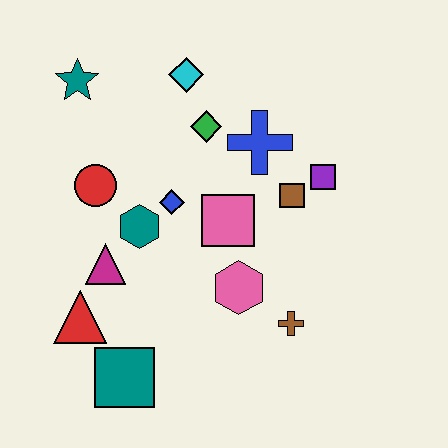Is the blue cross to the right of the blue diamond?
Yes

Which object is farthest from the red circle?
The brown cross is farthest from the red circle.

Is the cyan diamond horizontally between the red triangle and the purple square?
Yes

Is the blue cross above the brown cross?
Yes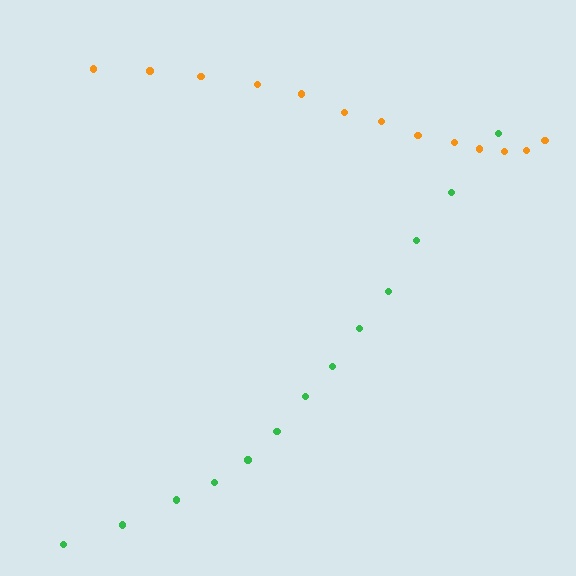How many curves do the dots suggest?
There are 2 distinct paths.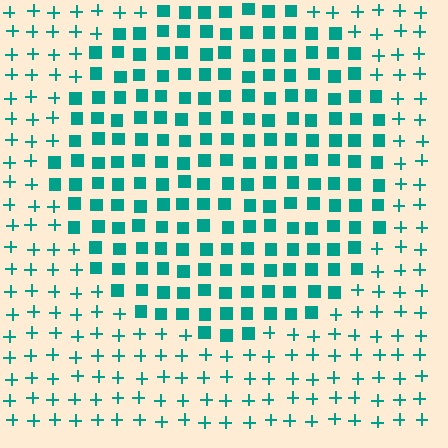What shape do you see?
I see a circle.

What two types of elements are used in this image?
The image uses squares inside the circle region and plus signs outside it.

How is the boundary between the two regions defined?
The boundary is defined by a change in element shape: squares inside vs. plus signs outside. All elements share the same color and spacing.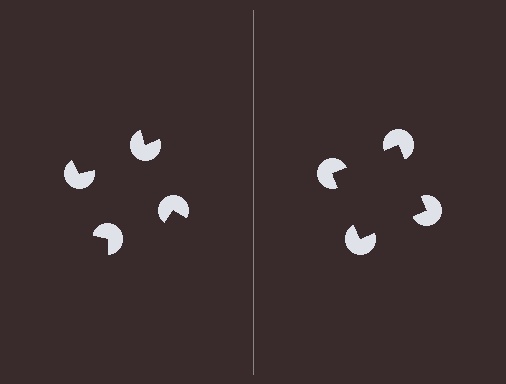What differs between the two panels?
The pac-man discs are positioned identically on both sides; only the wedge orientations differ. On the right they align to a square; on the left they are misaligned.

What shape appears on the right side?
An illusory square.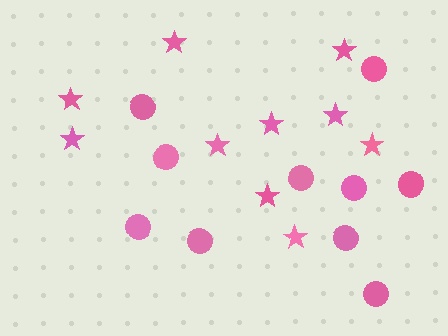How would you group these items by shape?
There are 2 groups: one group of circles (10) and one group of stars (10).